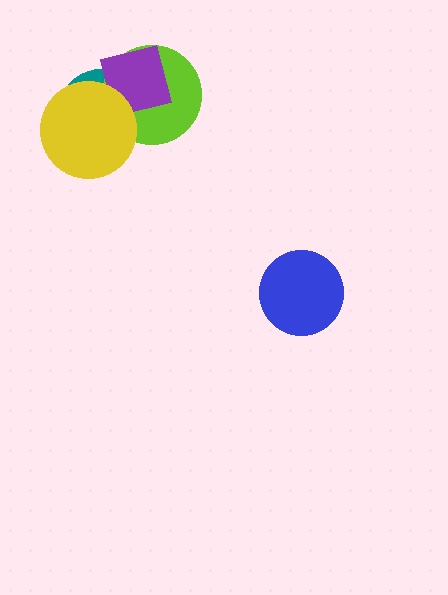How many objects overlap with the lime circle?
3 objects overlap with the lime circle.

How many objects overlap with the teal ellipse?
3 objects overlap with the teal ellipse.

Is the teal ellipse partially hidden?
Yes, it is partially covered by another shape.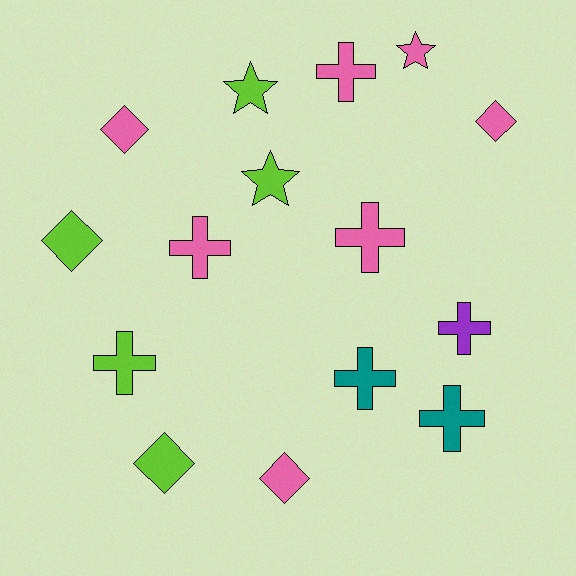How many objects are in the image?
There are 15 objects.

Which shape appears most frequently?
Cross, with 7 objects.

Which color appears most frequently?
Pink, with 7 objects.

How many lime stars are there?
There are 2 lime stars.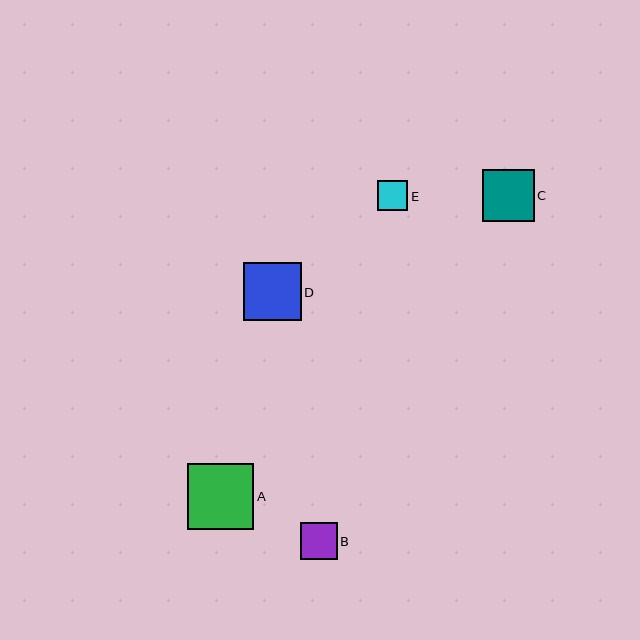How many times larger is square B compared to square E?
Square B is approximately 1.3 times the size of square E.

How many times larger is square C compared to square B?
Square C is approximately 1.4 times the size of square B.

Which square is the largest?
Square A is the largest with a size of approximately 67 pixels.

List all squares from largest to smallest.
From largest to smallest: A, D, C, B, E.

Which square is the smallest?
Square E is the smallest with a size of approximately 30 pixels.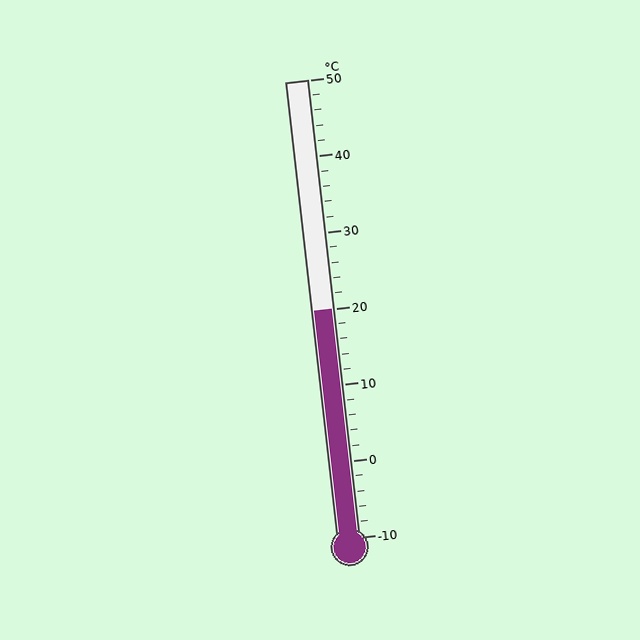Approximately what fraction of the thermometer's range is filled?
The thermometer is filled to approximately 50% of its range.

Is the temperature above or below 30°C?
The temperature is below 30°C.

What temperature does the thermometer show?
The thermometer shows approximately 20°C.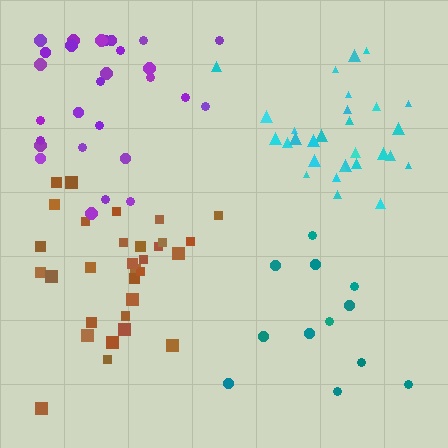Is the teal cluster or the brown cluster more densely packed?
Brown.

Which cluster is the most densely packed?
Cyan.